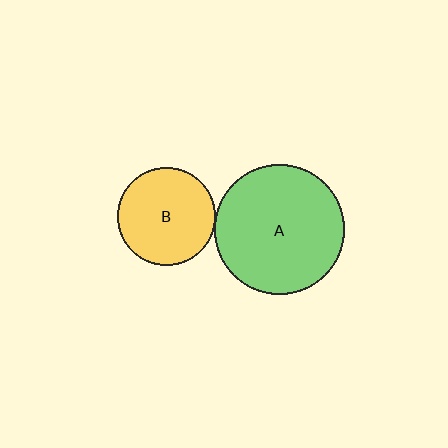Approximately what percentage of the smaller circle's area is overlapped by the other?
Approximately 5%.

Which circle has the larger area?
Circle A (green).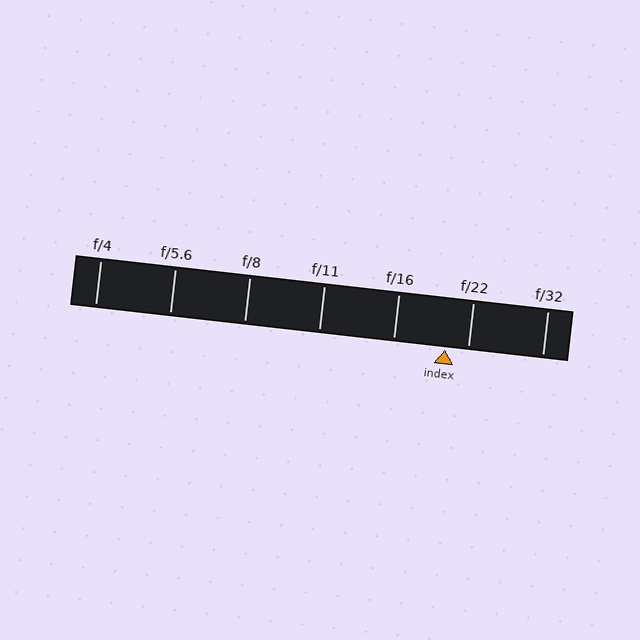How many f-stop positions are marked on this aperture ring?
There are 7 f-stop positions marked.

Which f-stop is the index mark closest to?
The index mark is closest to f/22.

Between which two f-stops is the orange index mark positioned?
The index mark is between f/16 and f/22.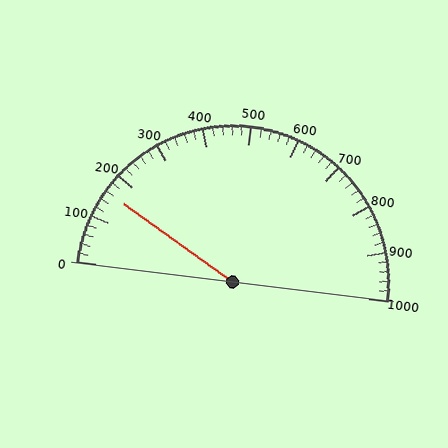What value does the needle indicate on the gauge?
The needle indicates approximately 160.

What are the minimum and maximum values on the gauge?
The gauge ranges from 0 to 1000.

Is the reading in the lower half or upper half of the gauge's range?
The reading is in the lower half of the range (0 to 1000).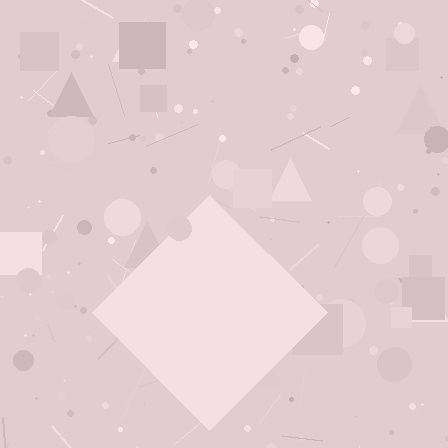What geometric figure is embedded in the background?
A diamond is embedded in the background.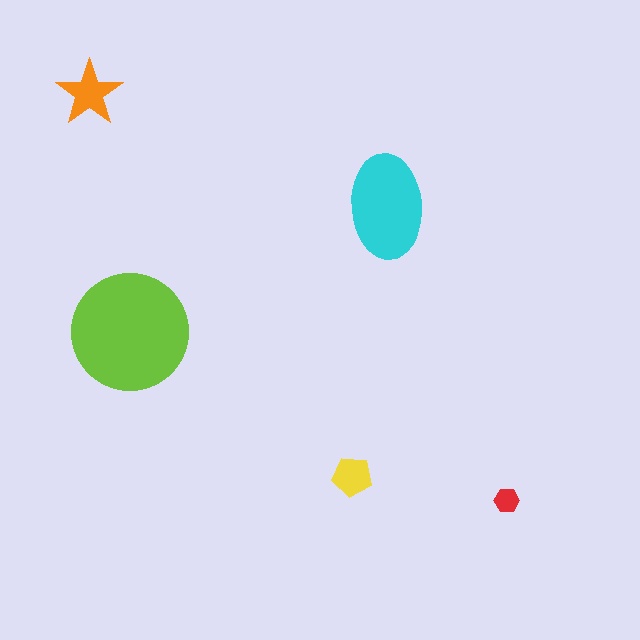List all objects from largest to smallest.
The lime circle, the cyan ellipse, the orange star, the yellow pentagon, the red hexagon.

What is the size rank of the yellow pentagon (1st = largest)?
4th.